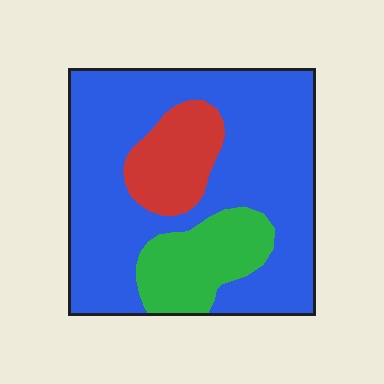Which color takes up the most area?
Blue, at roughly 70%.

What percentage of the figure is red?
Red takes up about one eighth (1/8) of the figure.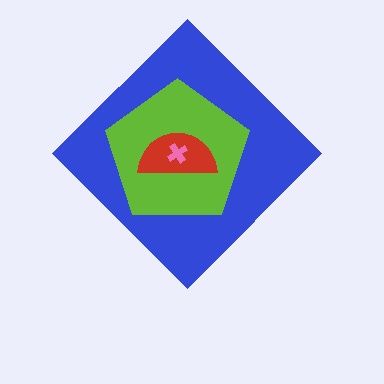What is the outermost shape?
The blue diamond.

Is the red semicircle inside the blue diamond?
Yes.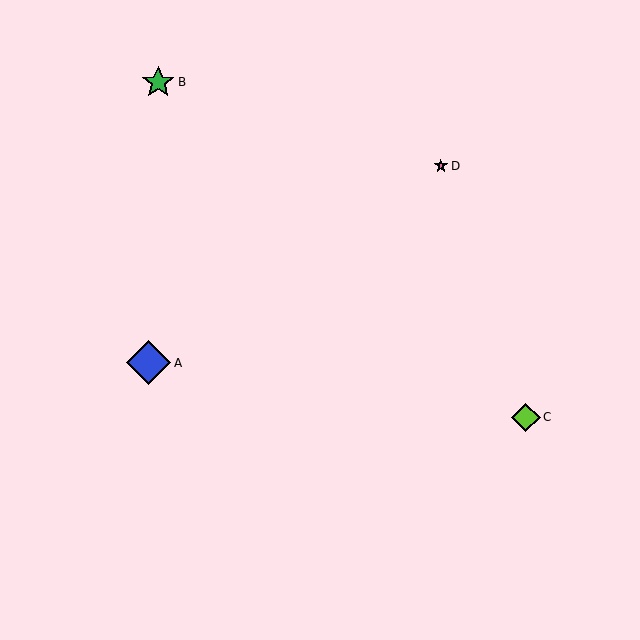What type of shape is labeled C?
Shape C is a lime diamond.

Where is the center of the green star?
The center of the green star is at (158, 82).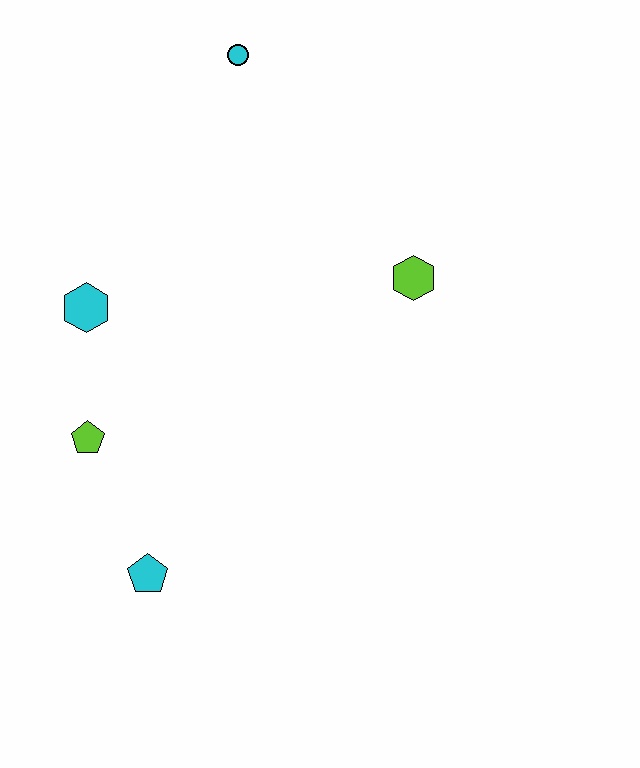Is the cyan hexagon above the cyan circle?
No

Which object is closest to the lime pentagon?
The cyan hexagon is closest to the lime pentagon.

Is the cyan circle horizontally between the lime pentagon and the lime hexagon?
Yes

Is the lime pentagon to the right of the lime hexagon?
No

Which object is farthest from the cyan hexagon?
The lime hexagon is farthest from the cyan hexagon.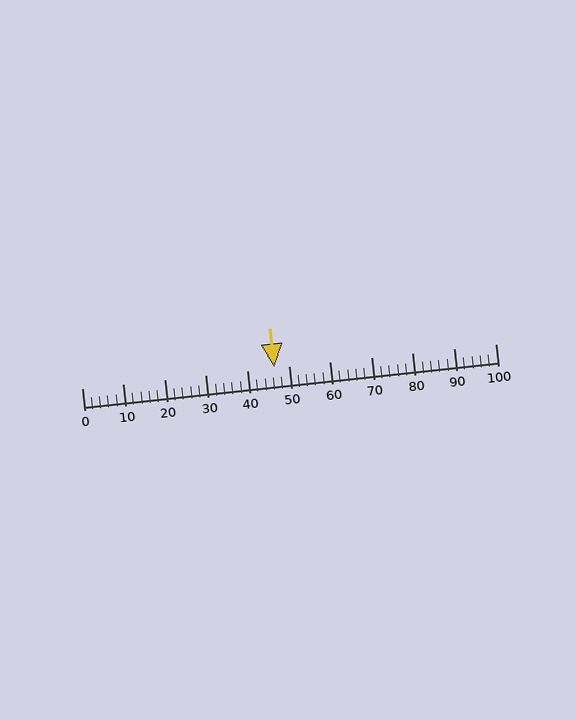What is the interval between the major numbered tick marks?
The major tick marks are spaced 10 units apart.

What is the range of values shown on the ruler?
The ruler shows values from 0 to 100.